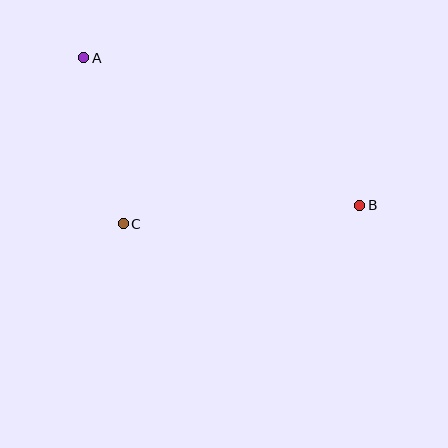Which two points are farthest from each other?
Points A and B are farthest from each other.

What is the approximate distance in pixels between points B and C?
The distance between B and C is approximately 237 pixels.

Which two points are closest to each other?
Points A and C are closest to each other.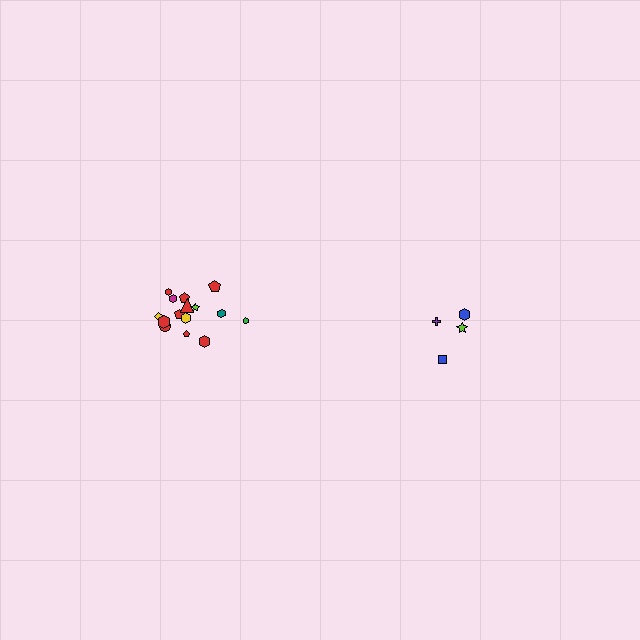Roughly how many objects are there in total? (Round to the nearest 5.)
Roughly 20 objects in total.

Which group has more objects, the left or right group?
The left group.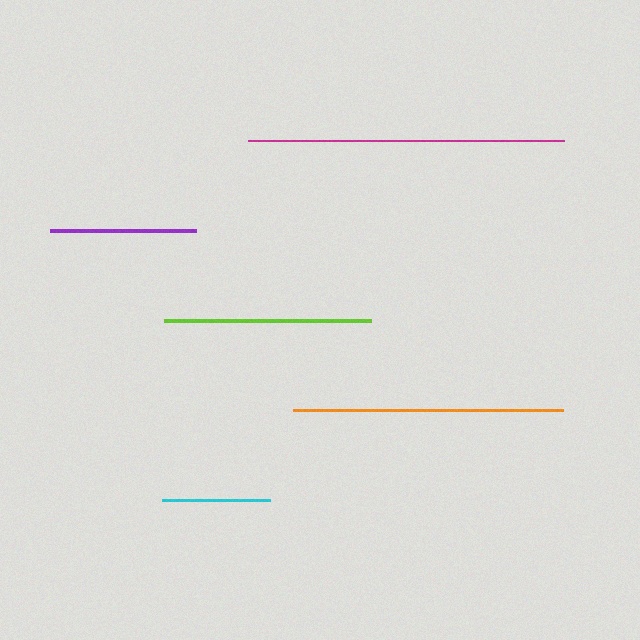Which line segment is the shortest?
The cyan line is the shortest at approximately 107 pixels.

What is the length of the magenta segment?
The magenta segment is approximately 316 pixels long.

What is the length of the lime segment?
The lime segment is approximately 207 pixels long.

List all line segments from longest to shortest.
From longest to shortest: magenta, orange, lime, purple, cyan.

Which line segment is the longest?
The magenta line is the longest at approximately 316 pixels.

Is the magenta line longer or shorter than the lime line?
The magenta line is longer than the lime line.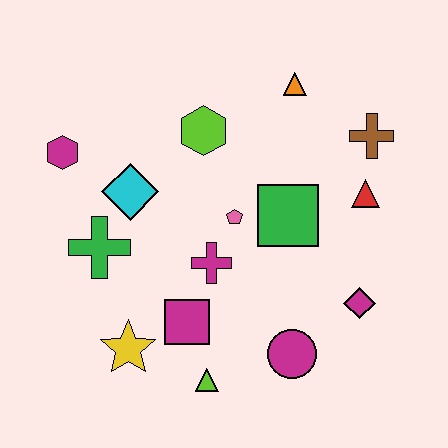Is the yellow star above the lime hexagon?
No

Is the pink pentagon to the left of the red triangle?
Yes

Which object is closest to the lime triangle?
The magenta square is closest to the lime triangle.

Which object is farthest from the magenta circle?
The magenta hexagon is farthest from the magenta circle.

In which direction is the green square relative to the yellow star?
The green square is to the right of the yellow star.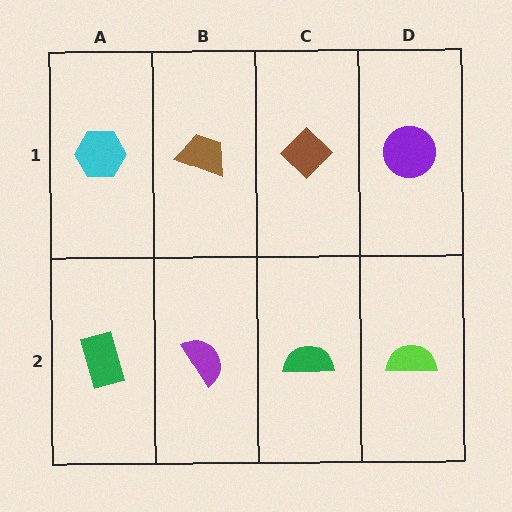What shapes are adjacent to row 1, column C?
A green semicircle (row 2, column C), a brown trapezoid (row 1, column B), a purple circle (row 1, column D).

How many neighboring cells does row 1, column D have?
2.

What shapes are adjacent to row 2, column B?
A brown trapezoid (row 1, column B), a green rectangle (row 2, column A), a green semicircle (row 2, column C).